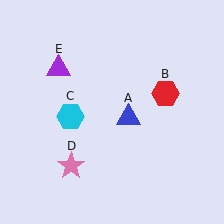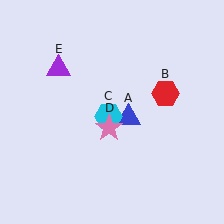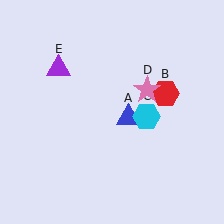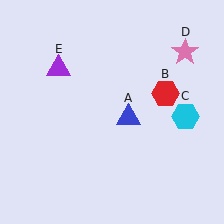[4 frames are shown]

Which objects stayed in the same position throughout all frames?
Blue triangle (object A) and red hexagon (object B) and purple triangle (object E) remained stationary.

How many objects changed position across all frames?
2 objects changed position: cyan hexagon (object C), pink star (object D).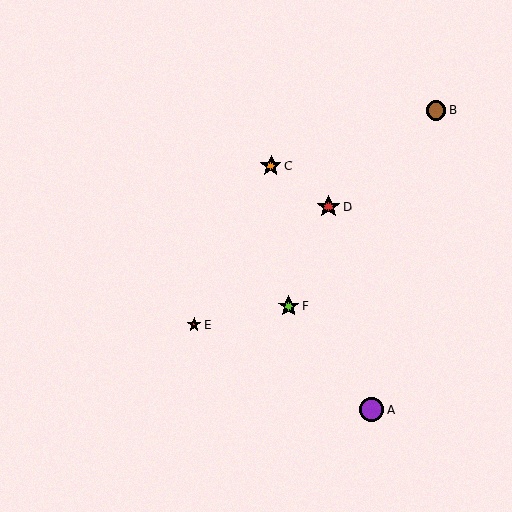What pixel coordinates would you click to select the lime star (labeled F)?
Click at (288, 306) to select the lime star F.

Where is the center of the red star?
The center of the red star is at (329, 207).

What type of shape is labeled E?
Shape E is a red star.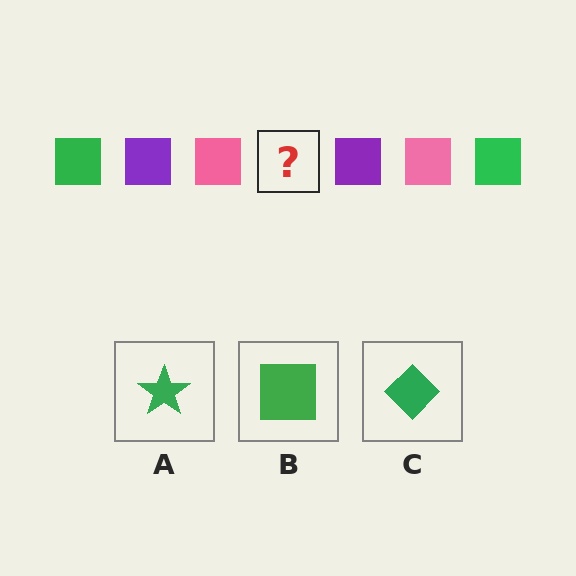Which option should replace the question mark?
Option B.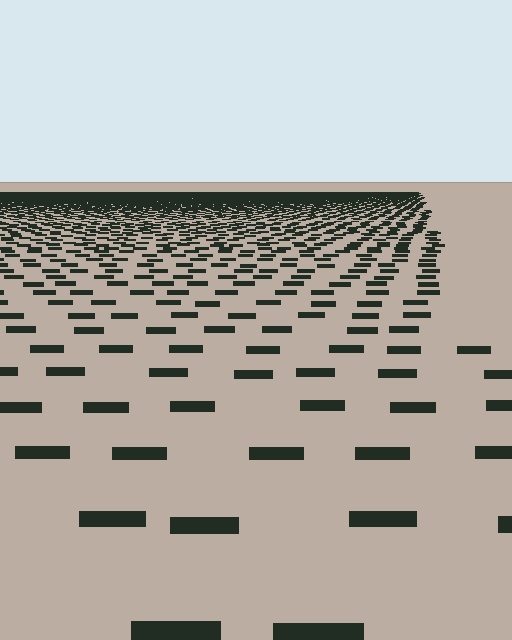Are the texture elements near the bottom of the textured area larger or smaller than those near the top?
Larger. Near the bottom, elements are closer to the viewer and appear at a bigger on-screen size.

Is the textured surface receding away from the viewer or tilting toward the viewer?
The surface is receding away from the viewer. Texture elements get smaller and denser toward the top.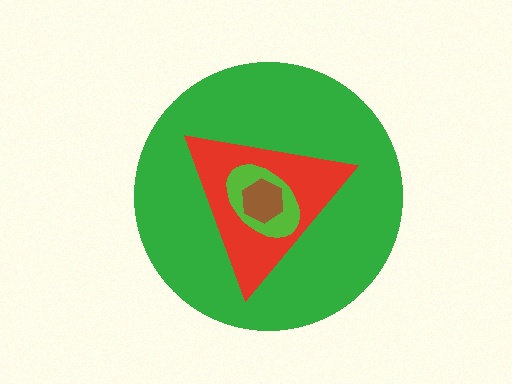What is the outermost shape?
The green circle.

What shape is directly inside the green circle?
The red triangle.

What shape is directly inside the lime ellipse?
The brown hexagon.